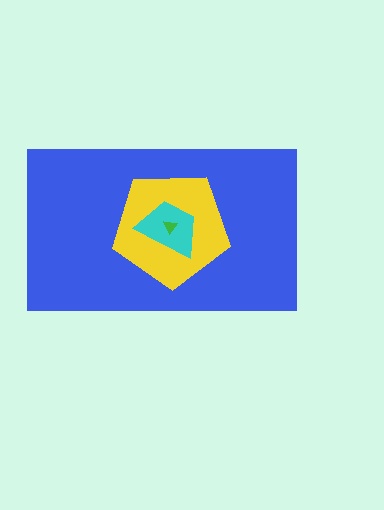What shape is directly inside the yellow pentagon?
The cyan trapezoid.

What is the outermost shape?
The blue rectangle.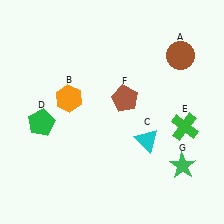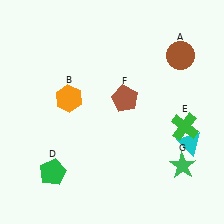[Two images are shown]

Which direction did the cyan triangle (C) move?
The cyan triangle (C) moved right.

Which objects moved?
The objects that moved are: the cyan triangle (C), the green pentagon (D).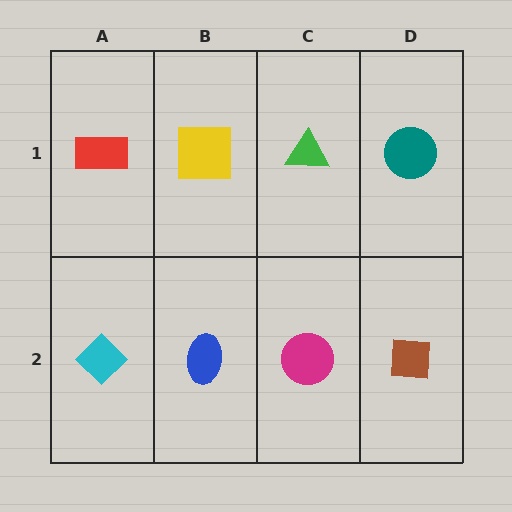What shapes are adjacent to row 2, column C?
A green triangle (row 1, column C), a blue ellipse (row 2, column B), a brown square (row 2, column D).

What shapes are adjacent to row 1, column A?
A cyan diamond (row 2, column A), a yellow square (row 1, column B).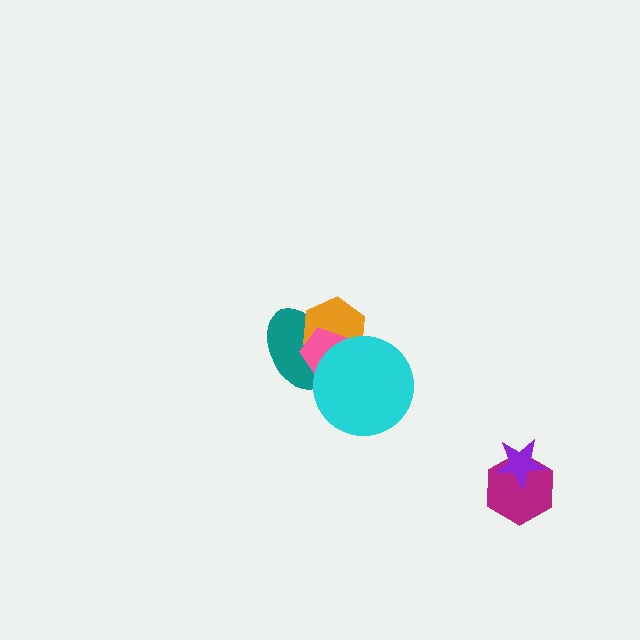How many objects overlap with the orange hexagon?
3 objects overlap with the orange hexagon.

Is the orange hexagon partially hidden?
Yes, it is partially covered by another shape.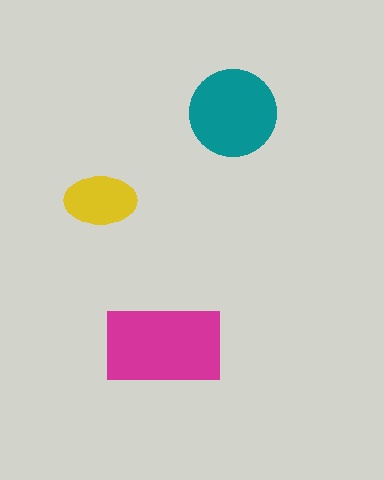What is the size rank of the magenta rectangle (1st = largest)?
1st.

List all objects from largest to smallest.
The magenta rectangle, the teal circle, the yellow ellipse.